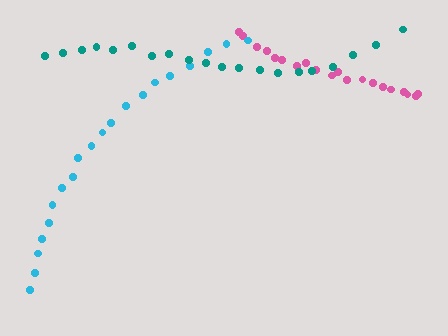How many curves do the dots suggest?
There are 3 distinct paths.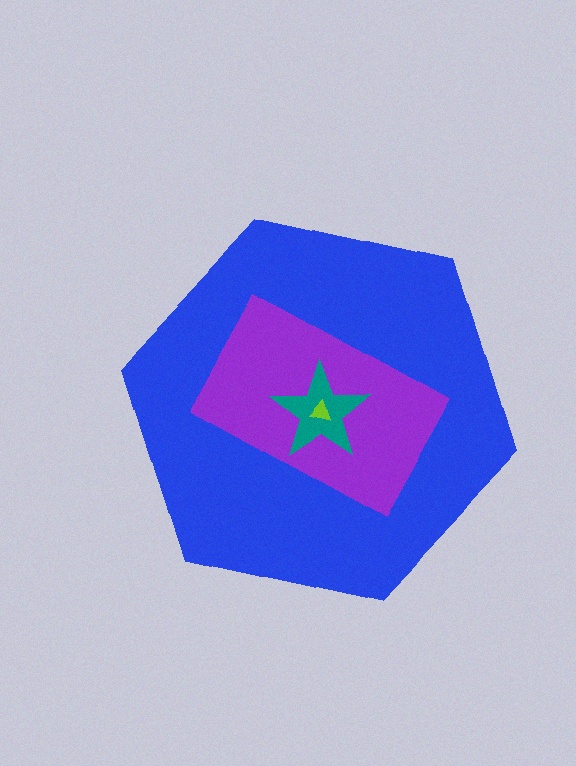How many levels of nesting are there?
4.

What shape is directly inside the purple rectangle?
The teal star.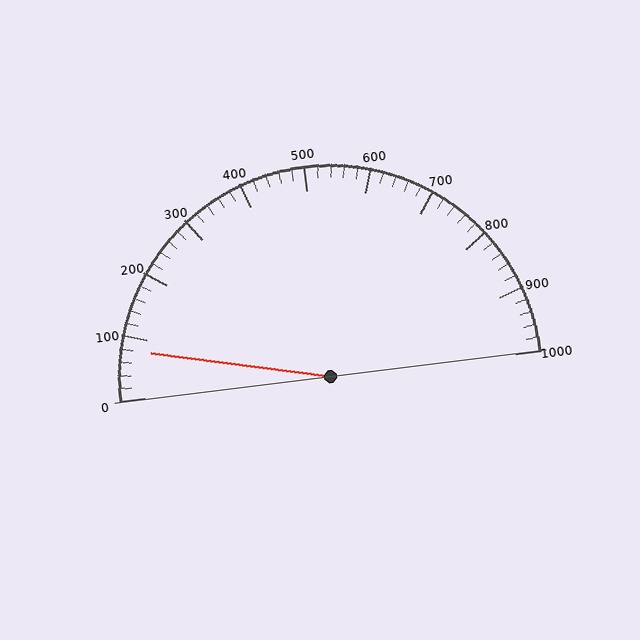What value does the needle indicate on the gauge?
The needle indicates approximately 80.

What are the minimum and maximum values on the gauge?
The gauge ranges from 0 to 1000.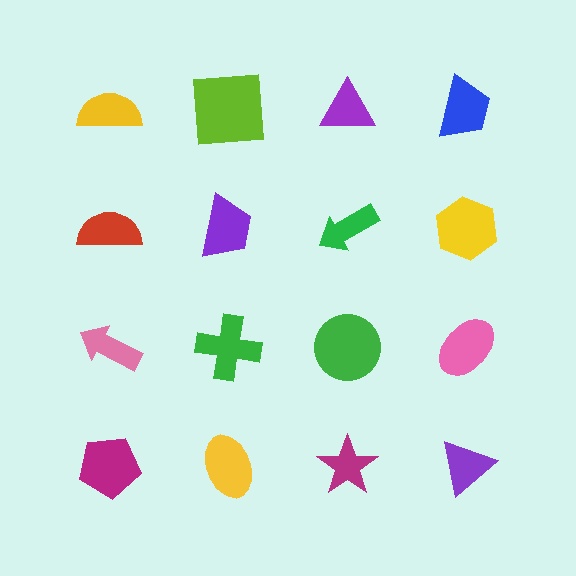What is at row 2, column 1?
A red semicircle.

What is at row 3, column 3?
A green circle.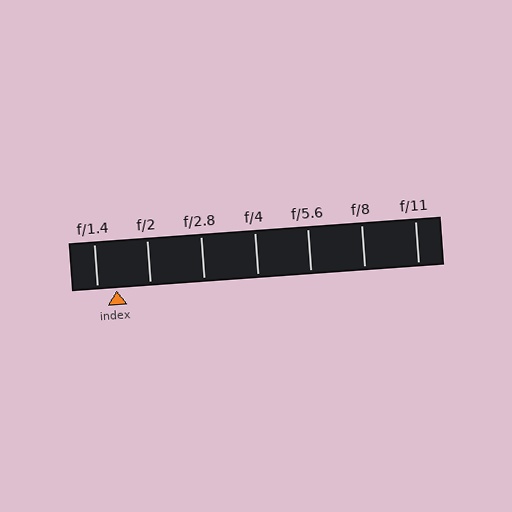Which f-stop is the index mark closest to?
The index mark is closest to f/1.4.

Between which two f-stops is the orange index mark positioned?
The index mark is between f/1.4 and f/2.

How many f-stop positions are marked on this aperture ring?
There are 7 f-stop positions marked.